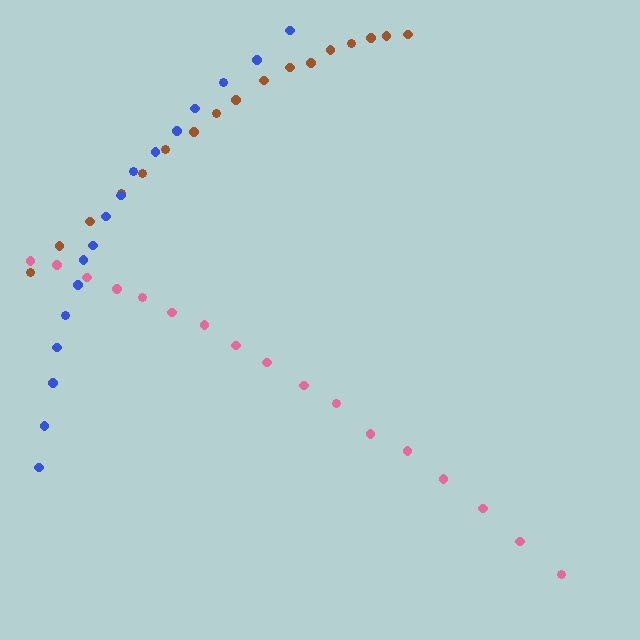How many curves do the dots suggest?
There are 3 distinct paths.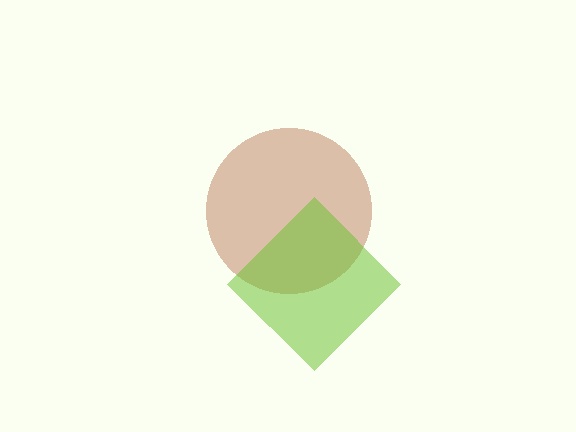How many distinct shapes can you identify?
There are 2 distinct shapes: a brown circle, a lime diamond.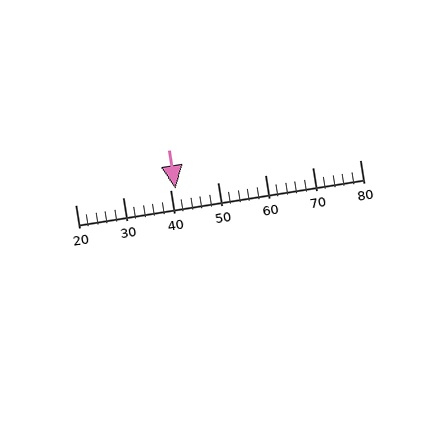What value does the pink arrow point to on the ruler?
The pink arrow points to approximately 41.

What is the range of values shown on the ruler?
The ruler shows values from 20 to 80.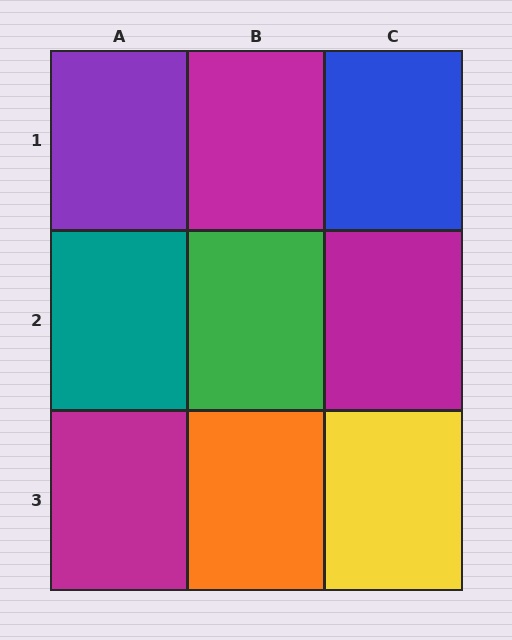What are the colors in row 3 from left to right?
Magenta, orange, yellow.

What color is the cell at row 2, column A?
Teal.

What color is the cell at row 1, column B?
Magenta.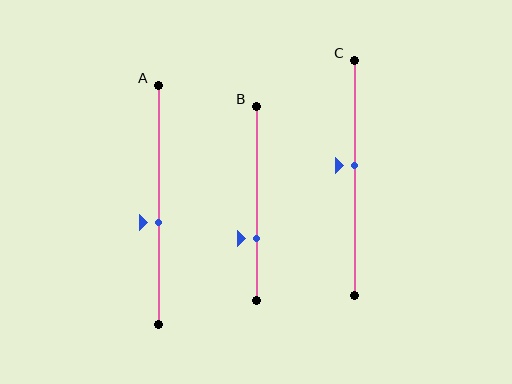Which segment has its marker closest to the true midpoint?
Segment C has its marker closest to the true midpoint.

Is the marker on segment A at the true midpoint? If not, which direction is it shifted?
No, the marker on segment A is shifted downward by about 7% of the segment length.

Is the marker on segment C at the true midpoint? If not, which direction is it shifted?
No, the marker on segment C is shifted upward by about 5% of the segment length.